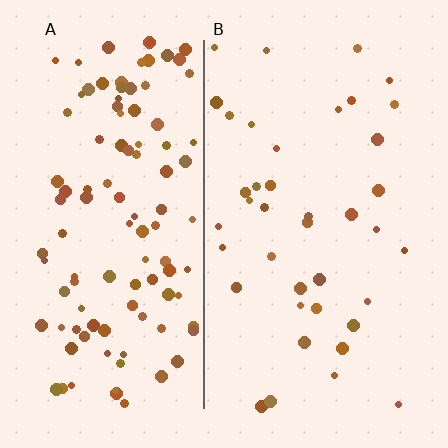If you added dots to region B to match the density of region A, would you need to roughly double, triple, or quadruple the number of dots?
Approximately triple.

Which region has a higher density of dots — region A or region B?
A (the left).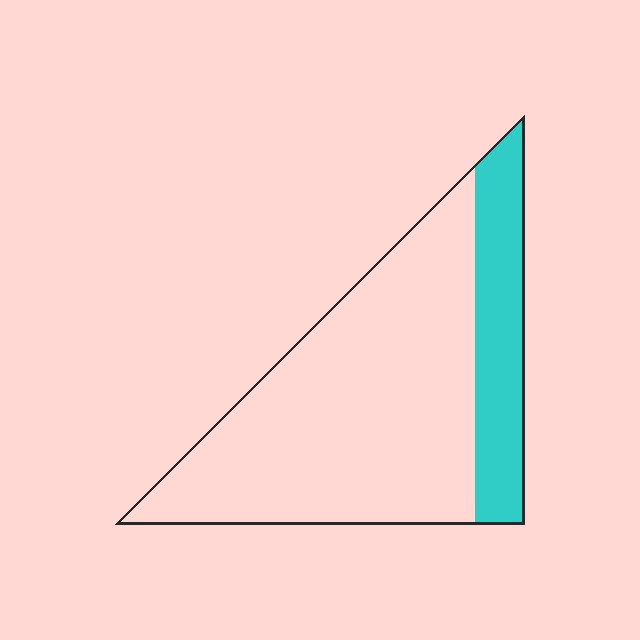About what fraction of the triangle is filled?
About one quarter (1/4).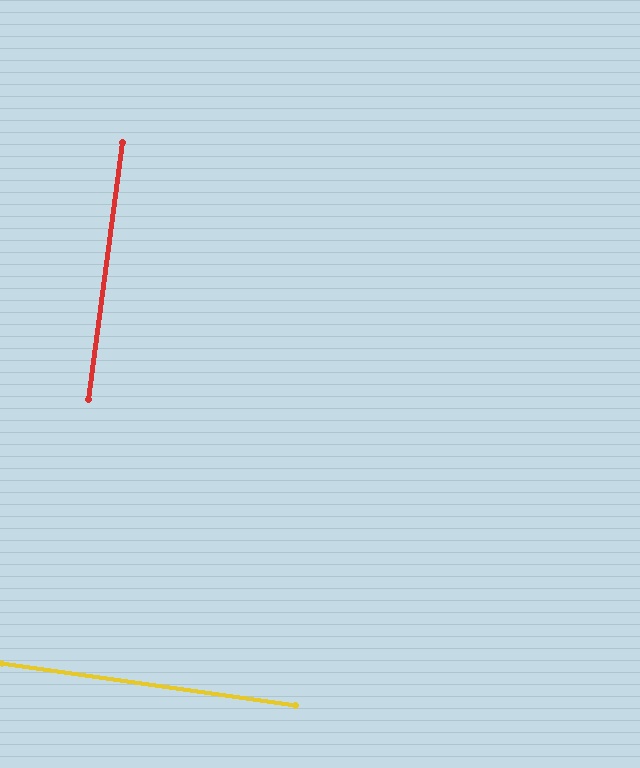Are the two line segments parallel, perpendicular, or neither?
Perpendicular — they meet at approximately 89°.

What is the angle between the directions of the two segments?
Approximately 89 degrees.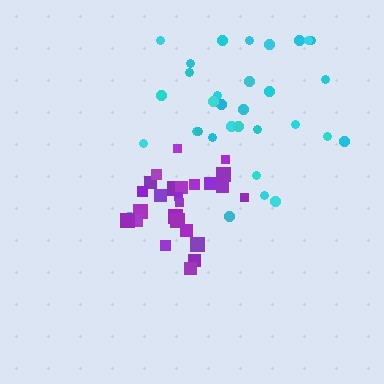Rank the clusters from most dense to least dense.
purple, cyan.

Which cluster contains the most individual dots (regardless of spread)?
Cyan (32).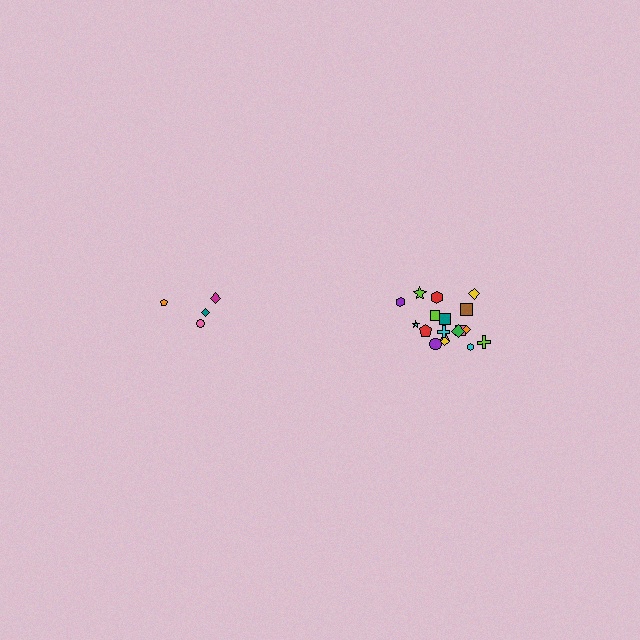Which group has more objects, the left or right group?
The right group.